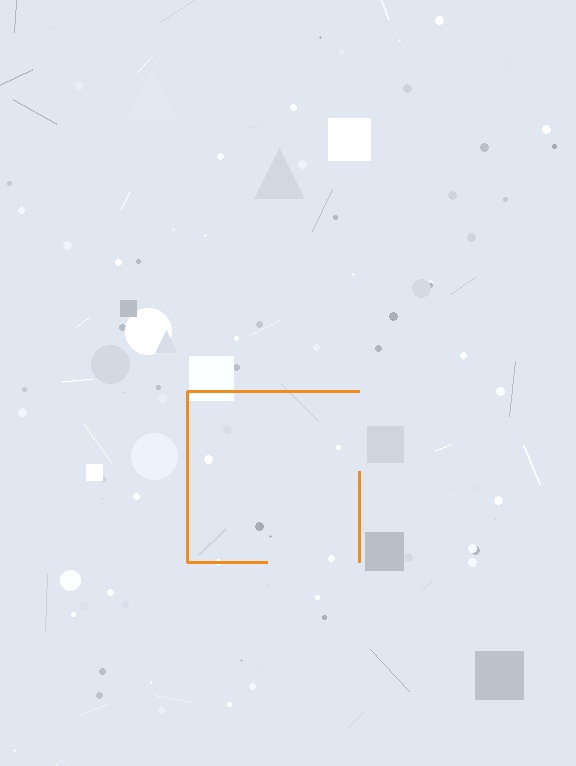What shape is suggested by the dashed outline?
The dashed outline suggests a square.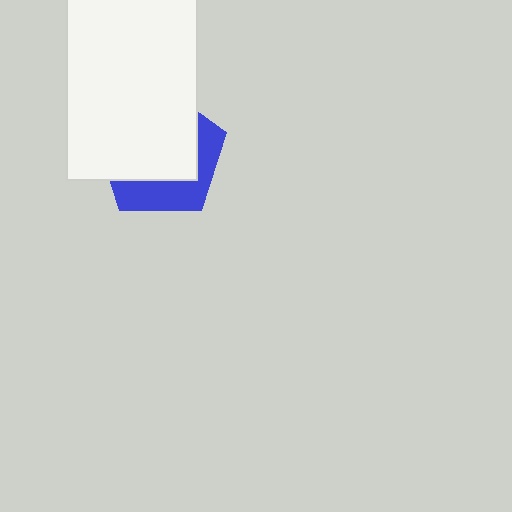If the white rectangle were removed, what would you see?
You would see the complete blue pentagon.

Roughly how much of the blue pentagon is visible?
A small part of it is visible (roughly 35%).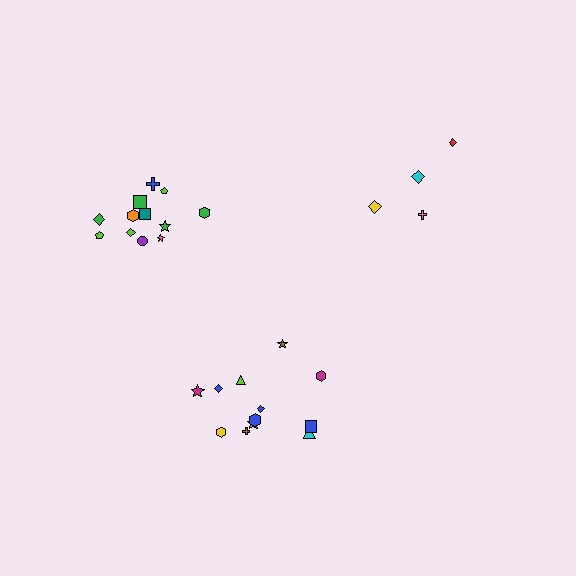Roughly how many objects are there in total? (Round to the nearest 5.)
Roughly 30 objects in total.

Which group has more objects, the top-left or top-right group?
The top-left group.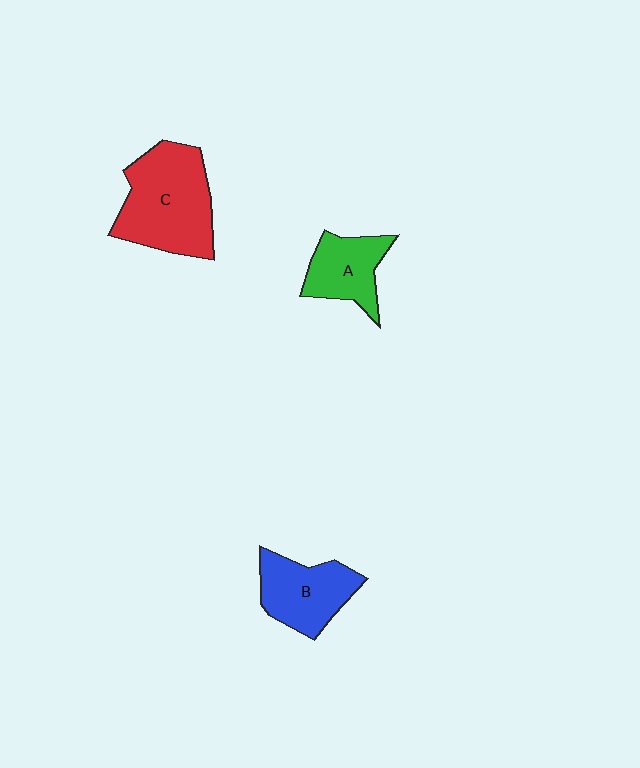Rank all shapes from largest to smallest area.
From largest to smallest: C (red), B (blue), A (green).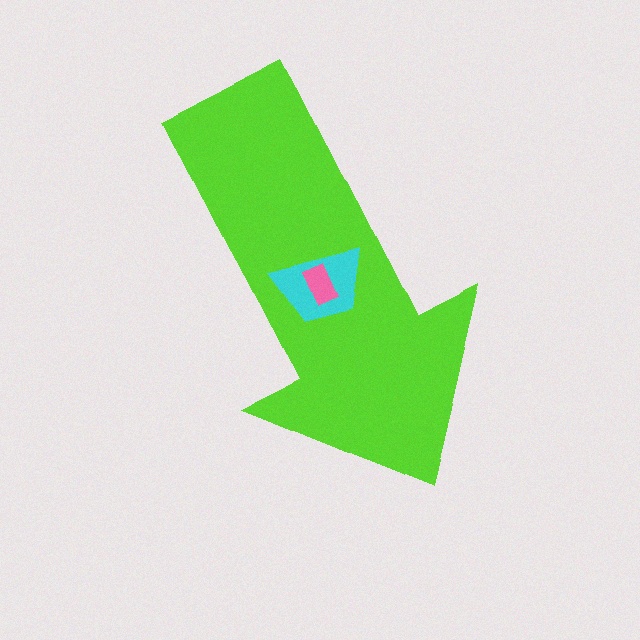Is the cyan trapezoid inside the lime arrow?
Yes.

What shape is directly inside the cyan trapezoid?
The pink rectangle.